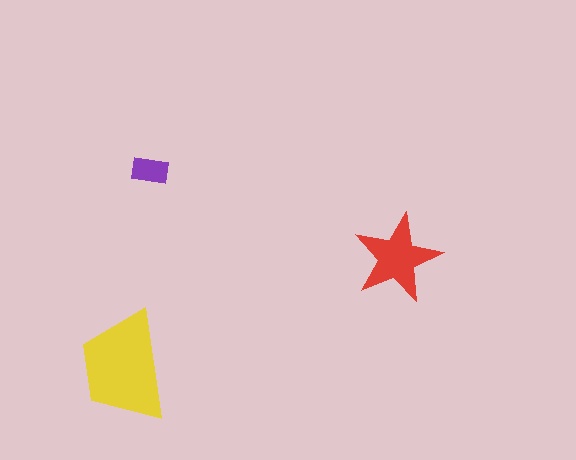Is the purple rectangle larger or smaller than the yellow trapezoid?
Smaller.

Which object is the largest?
The yellow trapezoid.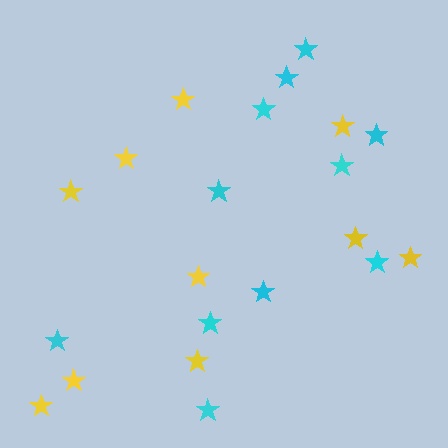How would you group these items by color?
There are 2 groups: one group of yellow stars (10) and one group of cyan stars (11).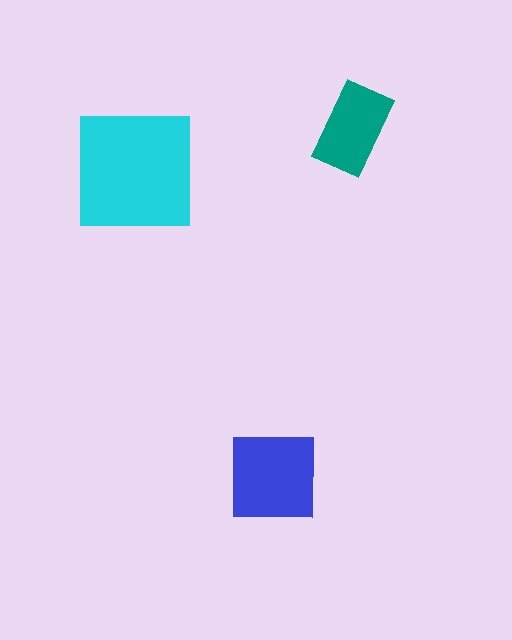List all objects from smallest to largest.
The teal rectangle, the blue square, the cyan square.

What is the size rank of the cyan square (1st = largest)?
1st.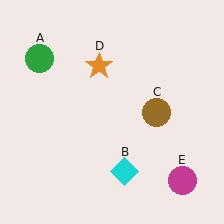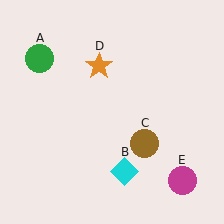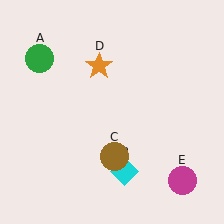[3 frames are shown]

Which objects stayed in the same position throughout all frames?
Green circle (object A) and cyan diamond (object B) and orange star (object D) and magenta circle (object E) remained stationary.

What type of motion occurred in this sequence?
The brown circle (object C) rotated clockwise around the center of the scene.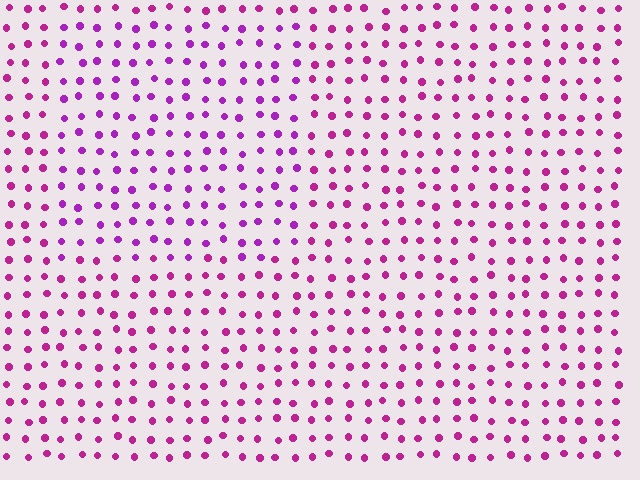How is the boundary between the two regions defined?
The boundary is defined purely by a slight shift in hue (about 25 degrees). Spacing, size, and orientation are identical on both sides.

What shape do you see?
I see a rectangle.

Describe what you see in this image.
The image is filled with small magenta elements in a uniform arrangement. A rectangle-shaped region is visible where the elements are tinted to a slightly different hue, forming a subtle color boundary.